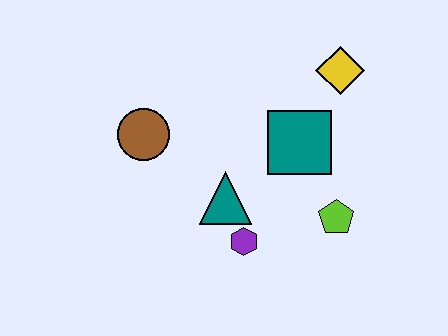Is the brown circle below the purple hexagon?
No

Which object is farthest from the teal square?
The brown circle is farthest from the teal square.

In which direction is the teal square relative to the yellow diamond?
The teal square is below the yellow diamond.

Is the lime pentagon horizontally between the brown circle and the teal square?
No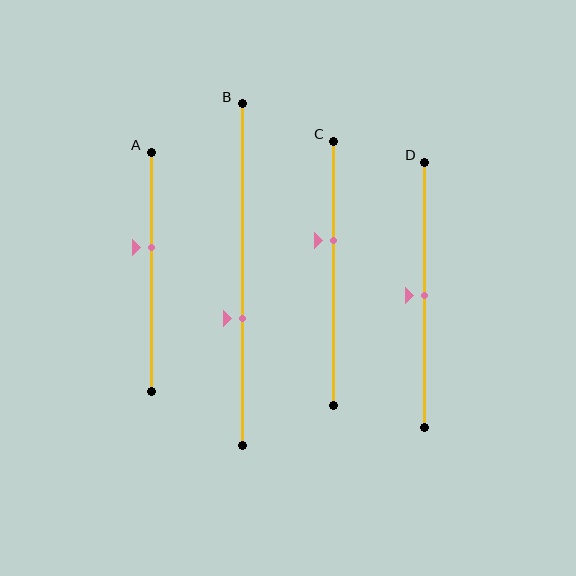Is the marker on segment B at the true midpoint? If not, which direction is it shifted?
No, the marker on segment B is shifted downward by about 13% of the segment length.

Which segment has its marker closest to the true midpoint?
Segment D has its marker closest to the true midpoint.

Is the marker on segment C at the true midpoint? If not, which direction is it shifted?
No, the marker on segment C is shifted upward by about 13% of the segment length.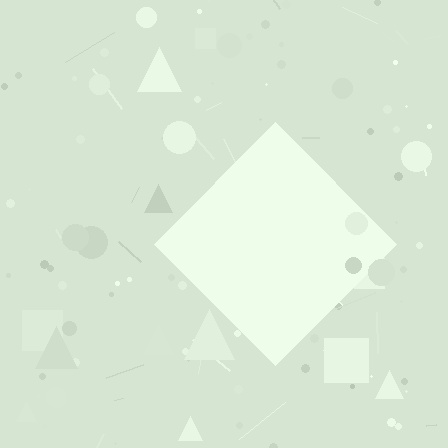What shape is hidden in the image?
A diamond is hidden in the image.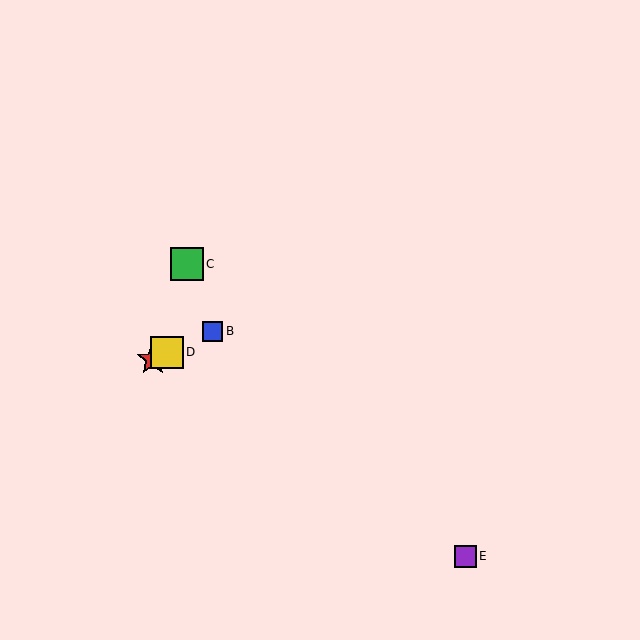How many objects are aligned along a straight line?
3 objects (A, B, D) are aligned along a straight line.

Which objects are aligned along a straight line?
Objects A, B, D are aligned along a straight line.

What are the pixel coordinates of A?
Object A is at (153, 359).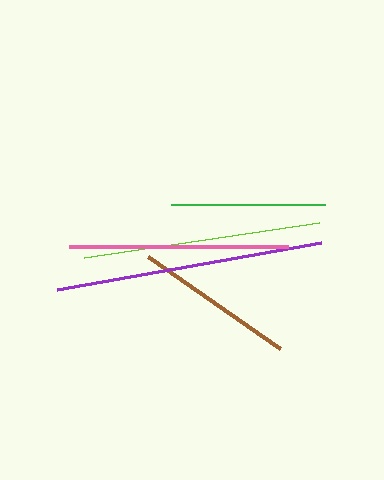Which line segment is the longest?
The purple line is the longest at approximately 268 pixels.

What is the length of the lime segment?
The lime segment is approximately 237 pixels long.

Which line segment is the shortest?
The green line is the shortest at approximately 154 pixels.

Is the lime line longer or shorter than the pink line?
The lime line is longer than the pink line.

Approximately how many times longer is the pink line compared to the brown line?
The pink line is approximately 1.4 times the length of the brown line.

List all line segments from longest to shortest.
From longest to shortest: purple, lime, pink, brown, green.